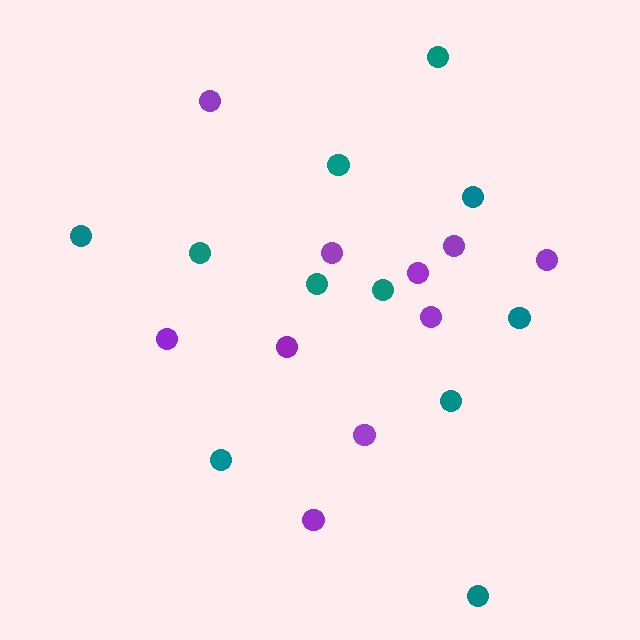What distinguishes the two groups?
There are 2 groups: one group of purple circles (10) and one group of teal circles (11).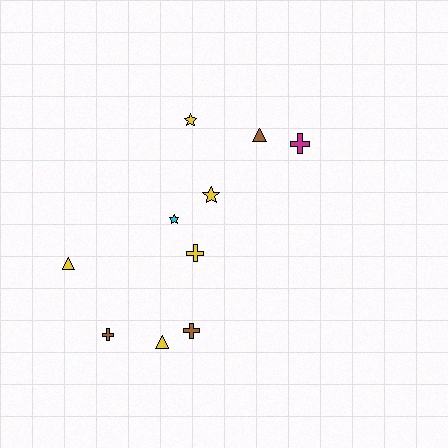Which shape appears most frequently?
Cross, with 4 objects.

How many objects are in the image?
There are 10 objects.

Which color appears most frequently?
Yellow, with 5 objects.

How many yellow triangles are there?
There are 2 yellow triangles.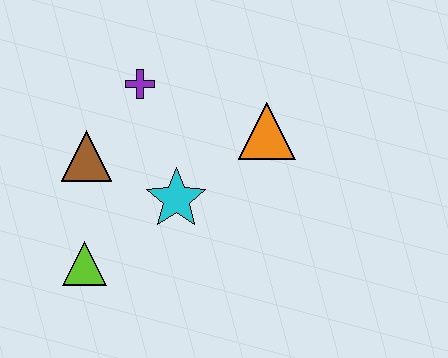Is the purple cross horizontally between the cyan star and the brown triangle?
Yes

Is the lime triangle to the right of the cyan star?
No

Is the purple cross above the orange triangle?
Yes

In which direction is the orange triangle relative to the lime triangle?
The orange triangle is to the right of the lime triangle.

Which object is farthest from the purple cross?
The lime triangle is farthest from the purple cross.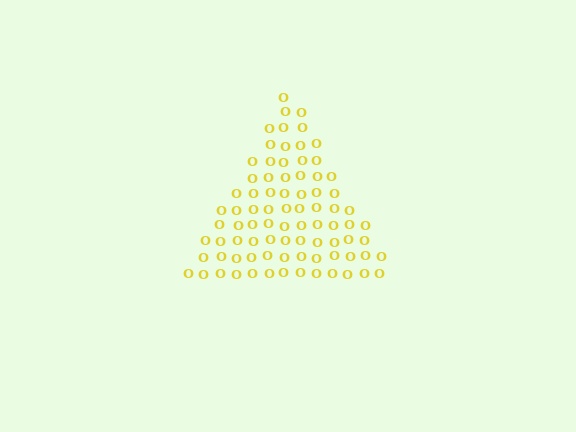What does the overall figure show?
The overall figure shows a triangle.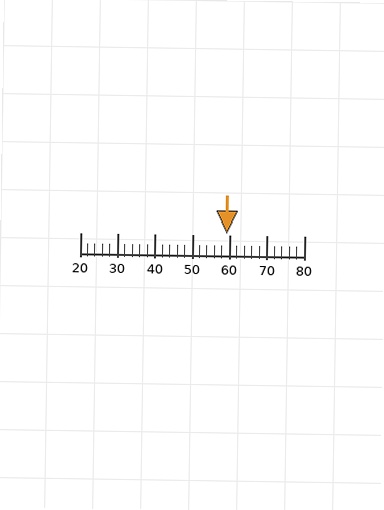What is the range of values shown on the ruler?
The ruler shows values from 20 to 80.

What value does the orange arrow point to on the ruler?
The orange arrow points to approximately 59.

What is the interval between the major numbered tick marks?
The major tick marks are spaced 10 units apart.